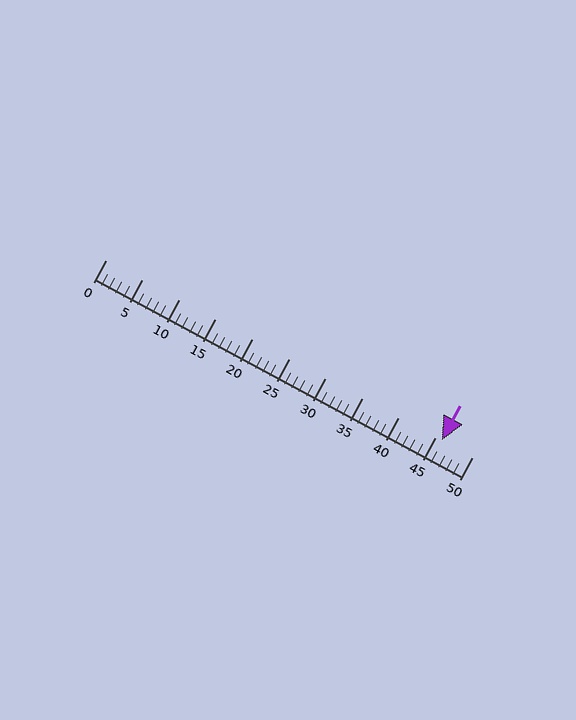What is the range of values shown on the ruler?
The ruler shows values from 0 to 50.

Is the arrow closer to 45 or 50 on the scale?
The arrow is closer to 45.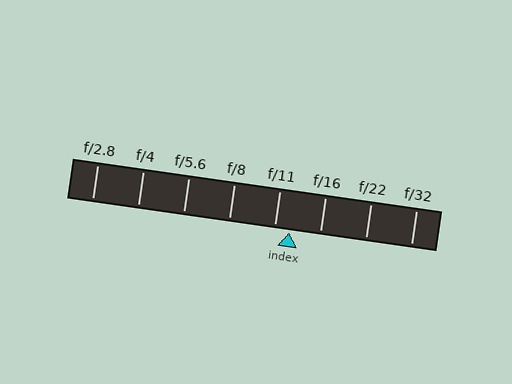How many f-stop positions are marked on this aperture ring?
There are 8 f-stop positions marked.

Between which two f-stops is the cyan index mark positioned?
The index mark is between f/11 and f/16.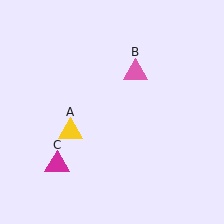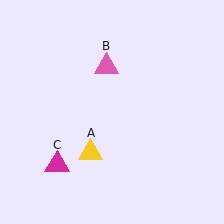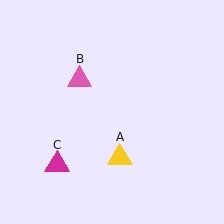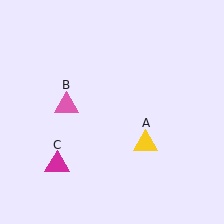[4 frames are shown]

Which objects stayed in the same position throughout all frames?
Magenta triangle (object C) remained stationary.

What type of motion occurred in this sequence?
The yellow triangle (object A), pink triangle (object B) rotated counterclockwise around the center of the scene.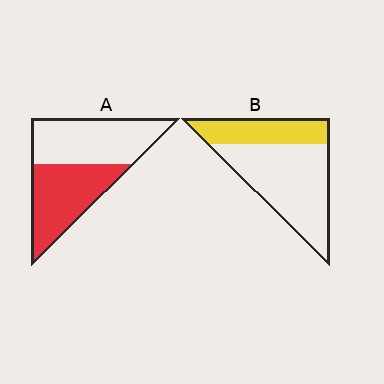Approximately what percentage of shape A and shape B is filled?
A is approximately 50% and B is approximately 30%.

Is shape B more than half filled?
No.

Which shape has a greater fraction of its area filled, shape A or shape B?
Shape A.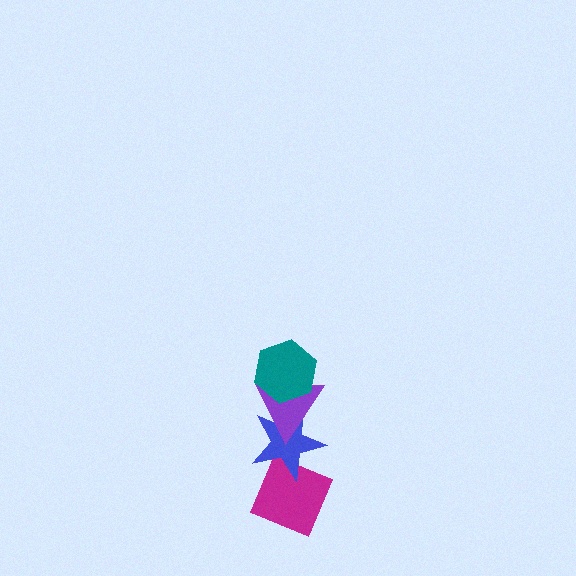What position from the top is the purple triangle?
The purple triangle is 2nd from the top.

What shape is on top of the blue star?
The purple triangle is on top of the blue star.